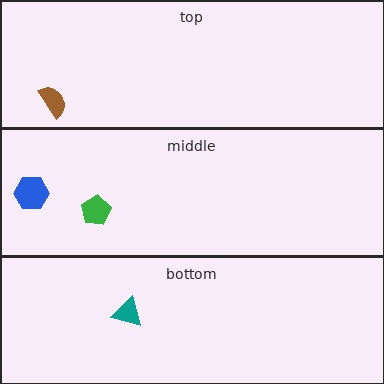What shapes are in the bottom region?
The teal triangle.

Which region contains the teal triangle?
The bottom region.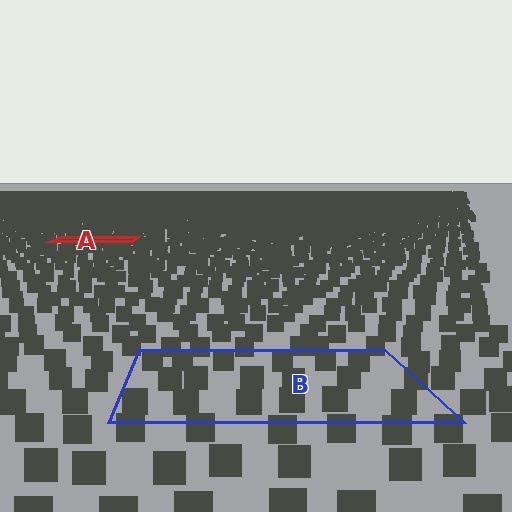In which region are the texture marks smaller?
The texture marks are smaller in region A, because it is farther away.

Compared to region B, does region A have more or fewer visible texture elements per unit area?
Region A has more texture elements per unit area — they are packed more densely because it is farther away.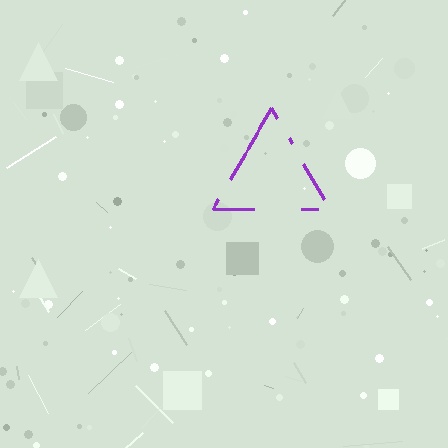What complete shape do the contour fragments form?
The contour fragments form a triangle.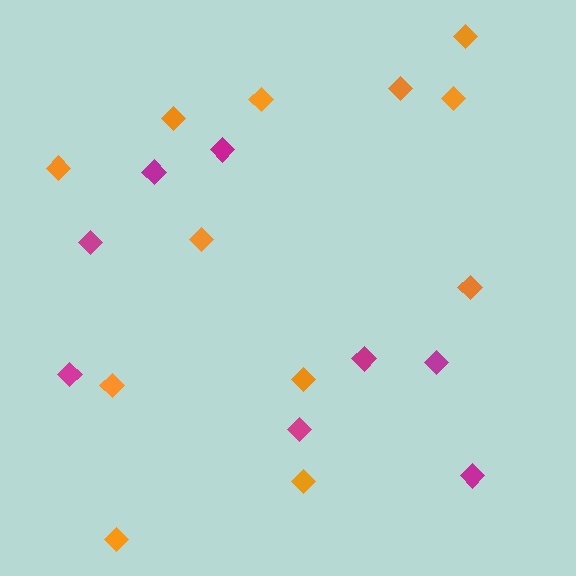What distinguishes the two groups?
There are 2 groups: one group of magenta diamonds (8) and one group of orange diamonds (12).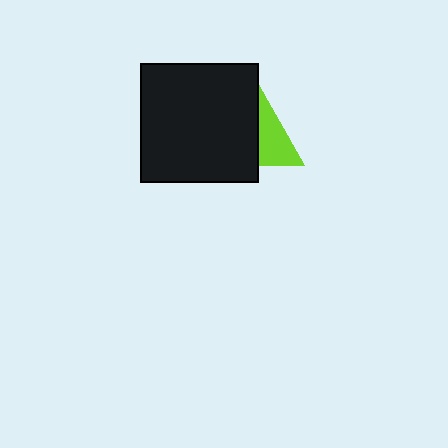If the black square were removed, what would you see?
You would see the complete lime triangle.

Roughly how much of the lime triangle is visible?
A small part of it is visible (roughly 41%).